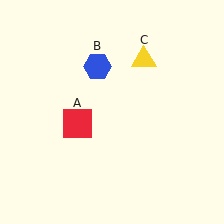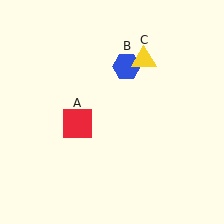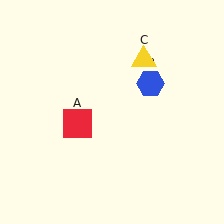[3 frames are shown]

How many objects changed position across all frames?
1 object changed position: blue hexagon (object B).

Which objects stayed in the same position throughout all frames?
Red square (object A) and yellow triangle (object C) remained stationary.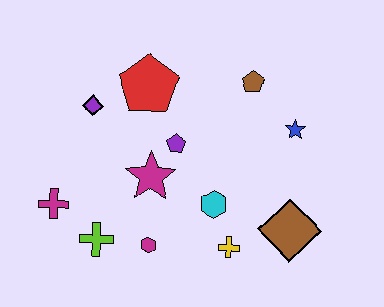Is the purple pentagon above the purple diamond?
No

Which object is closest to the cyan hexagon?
The yellow cross is closest to the cyan hexagon.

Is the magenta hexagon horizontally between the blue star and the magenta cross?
Yes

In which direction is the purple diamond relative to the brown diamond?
The purple diamond is to the left of the brown diamond.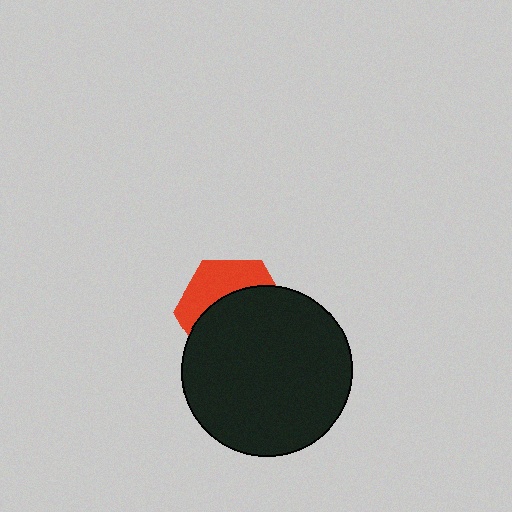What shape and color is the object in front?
The object in front is a black circle.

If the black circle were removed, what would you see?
You would see the complete red hexagon.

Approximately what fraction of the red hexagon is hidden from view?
Roughly 63% of the red hexagon is hidden behind the black circle.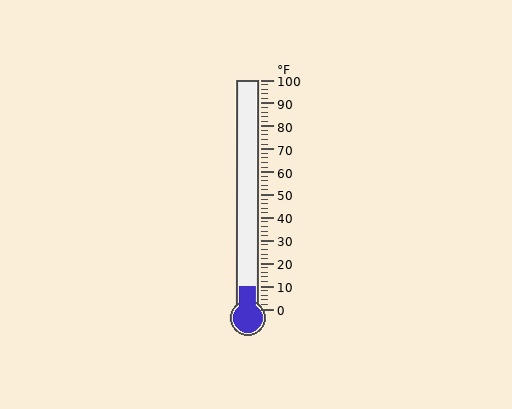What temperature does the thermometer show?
The thermometer shows approximately 10°F.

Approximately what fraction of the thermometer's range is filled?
The thermometer is filled to approximately 10% of its range.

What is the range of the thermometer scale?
The thermometer scale ranges from 0°F to 100°F.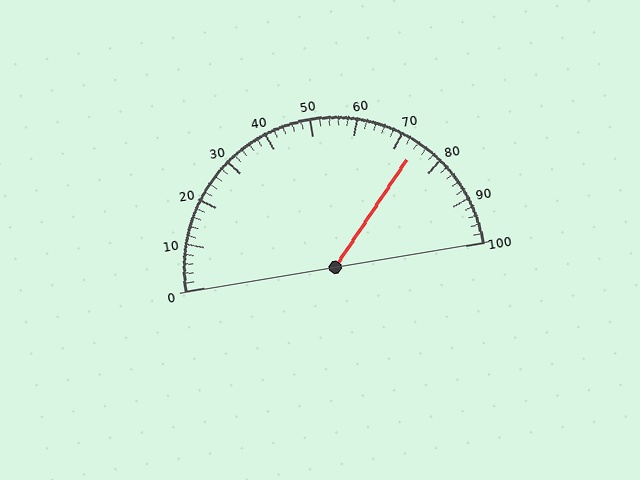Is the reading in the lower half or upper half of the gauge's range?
The reading is in the upper half of the range (0 to 100).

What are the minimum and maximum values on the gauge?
The gauge ranges from 0 to 100.